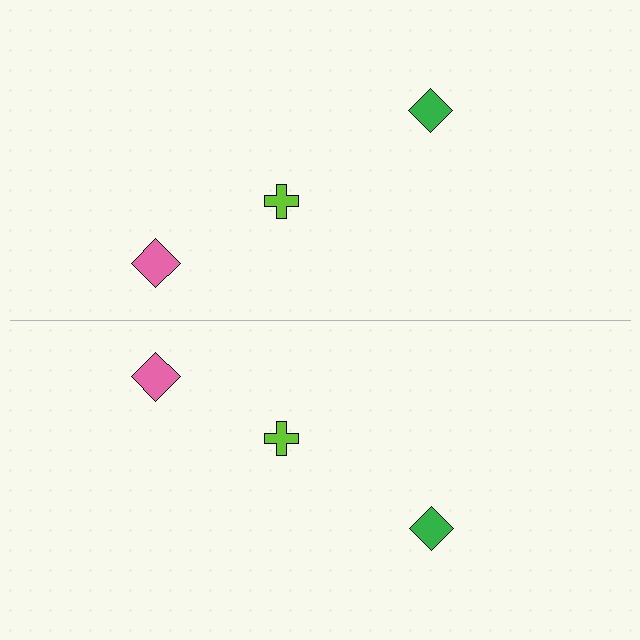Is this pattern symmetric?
Yes, this pattern has bilateral (reflection) symmetry.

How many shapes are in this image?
There are 6 shapes in this image.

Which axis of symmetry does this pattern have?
The pattern has a horizontal axis of symmetry running through the center of the image.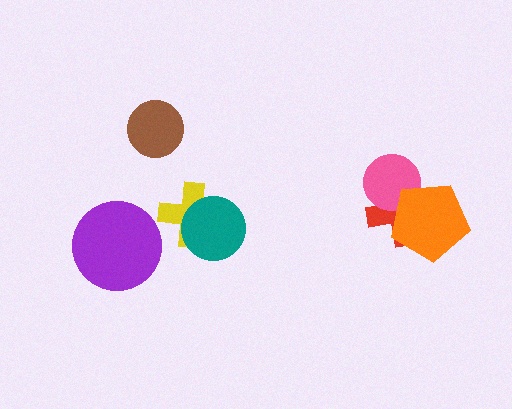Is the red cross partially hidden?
Yes, it is partially covered by another shape.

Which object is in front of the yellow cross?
The teal circle is in front of the yellow cross.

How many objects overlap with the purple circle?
0 objects overlap with the purple circle.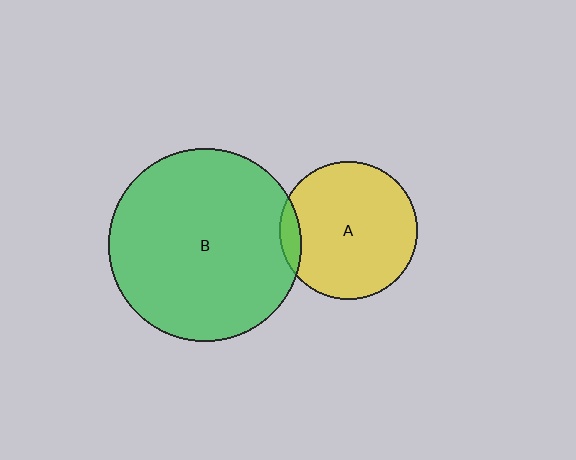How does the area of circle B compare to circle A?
Approximately 1.9 times.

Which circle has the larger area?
Circle B (green).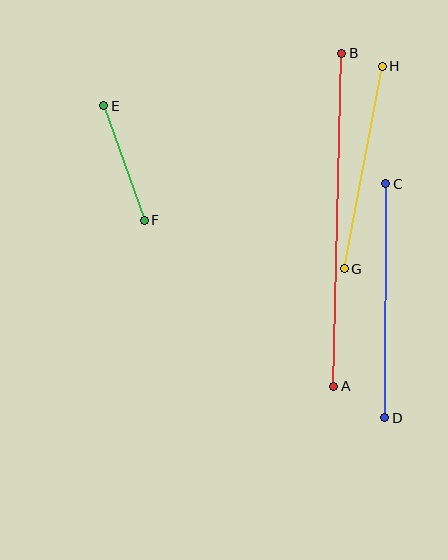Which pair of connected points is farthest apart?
Points A and B are farthest apart.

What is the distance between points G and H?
The distance is approximately 206 pixels.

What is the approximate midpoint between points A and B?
The midpoint is at approximately (338, 220) pixels.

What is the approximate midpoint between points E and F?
The midpoint is at approximately (124, 163) pixels.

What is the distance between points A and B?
The distance is approximately 333 pixels.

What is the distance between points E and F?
The distance is approximately 121 pixels.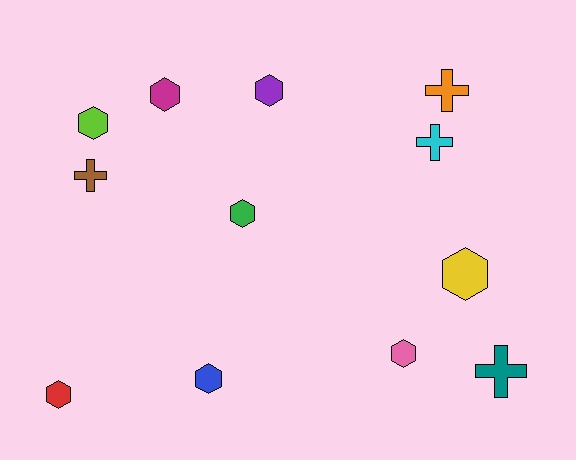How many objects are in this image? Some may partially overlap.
There are 12 objects.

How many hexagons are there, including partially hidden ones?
There are 8 hexagons.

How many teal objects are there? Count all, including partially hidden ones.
There is 1 teal object.